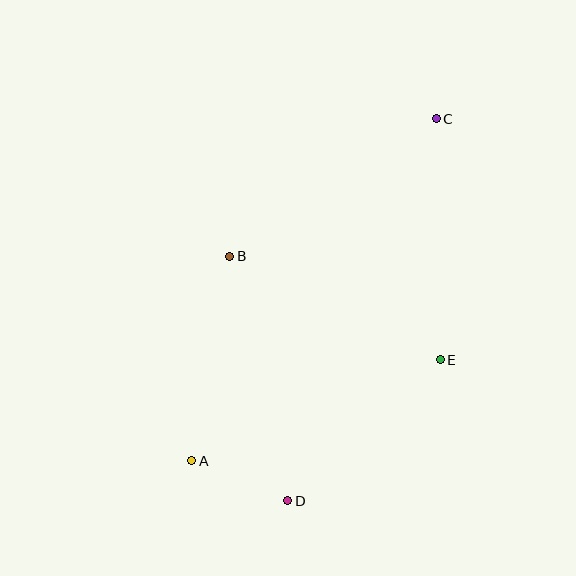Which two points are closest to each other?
Points A and D are closest to each other.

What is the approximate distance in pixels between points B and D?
The distance between B and D is approximately 251 pixels.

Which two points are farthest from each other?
Points A and C are farthest from each other.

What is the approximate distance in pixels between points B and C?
The distance between B and C is approximately 248 pixels.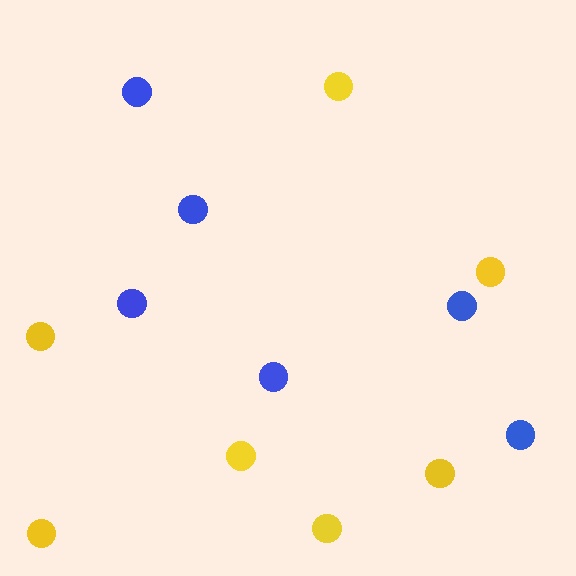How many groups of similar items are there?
There are 2 groups: one group of blue circles (6) and one group of yellow circles (7).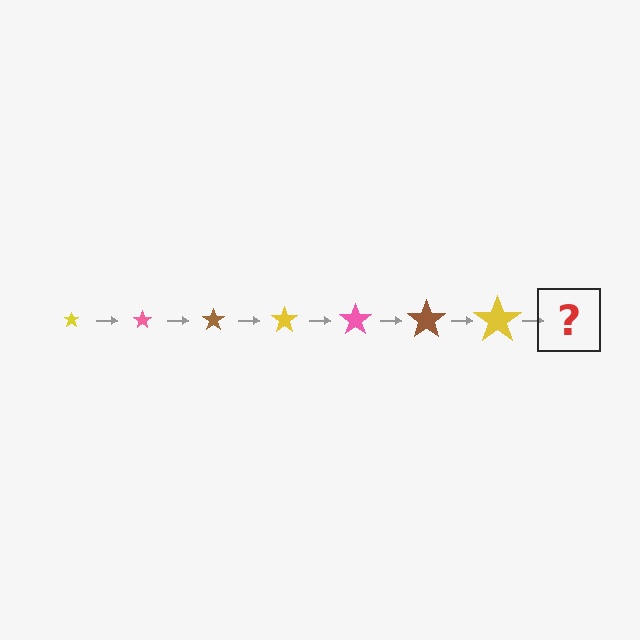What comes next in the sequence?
The next element should be a pink star, larger than the previous one.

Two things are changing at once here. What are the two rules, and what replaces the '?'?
The two rules are that the star grows larger each step and the color cycles through yellow, pink, and brown. The '?' should be a pink star, larger than the previous one.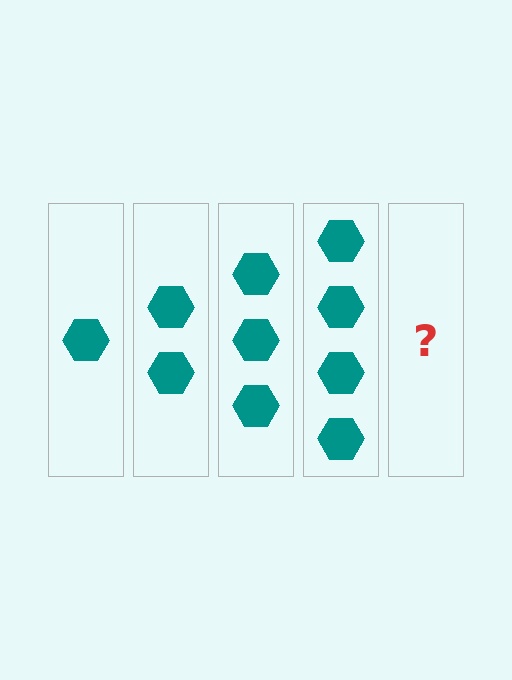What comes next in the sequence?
The next element should be 5 hexagons.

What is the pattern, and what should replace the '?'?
The pattern is that each step adds one more hexagon. The '?' should be 5 hexagons.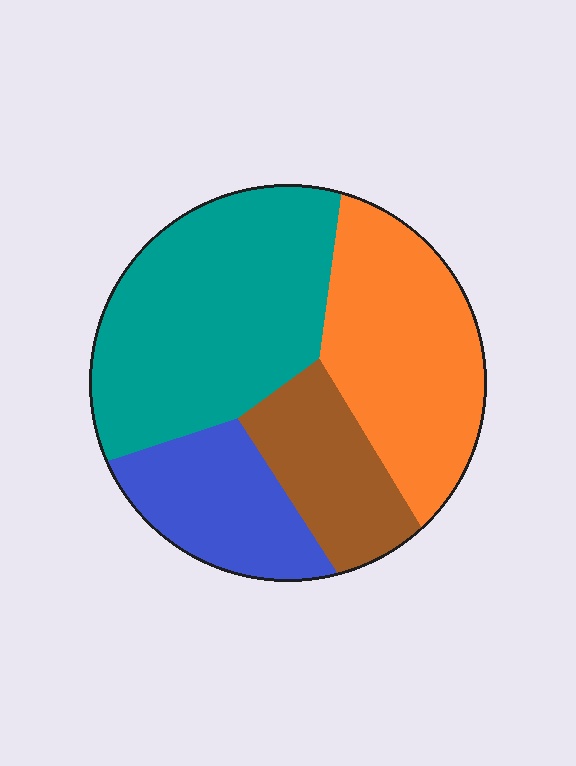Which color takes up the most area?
Teal, at roughly 40%.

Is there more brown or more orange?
Orange.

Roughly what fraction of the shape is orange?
Orange covers 29% of the shape.